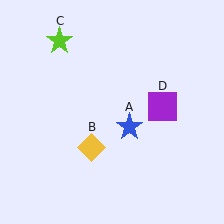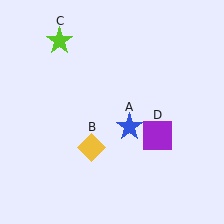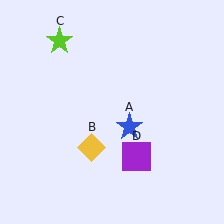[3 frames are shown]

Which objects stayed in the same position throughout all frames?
Blue star (object A) and yellow diamond (object B) and lime star (object C) remained stationary.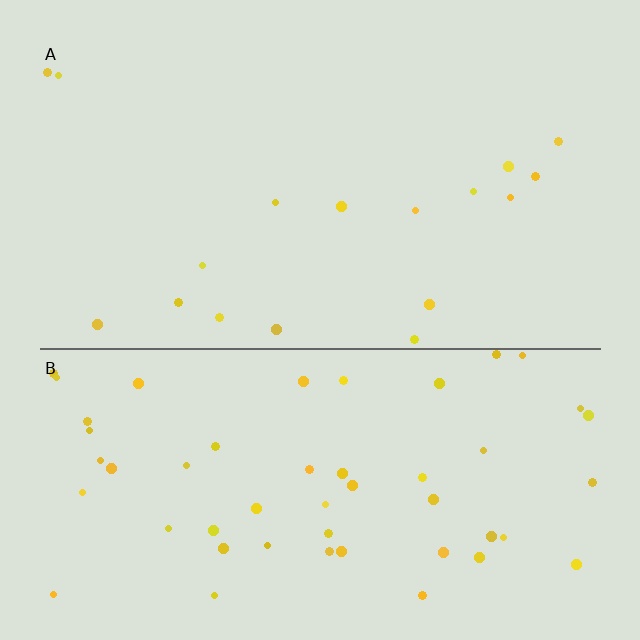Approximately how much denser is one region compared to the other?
Approximately 3.0× — region B over region A.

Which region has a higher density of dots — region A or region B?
B (the bottom).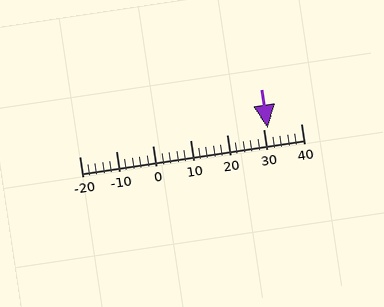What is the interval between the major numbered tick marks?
The major tick marks are spaced 10 units apart.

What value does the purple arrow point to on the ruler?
The purple arrow points to approximately 31.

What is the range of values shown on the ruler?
The ruler shows values from -20 to 40.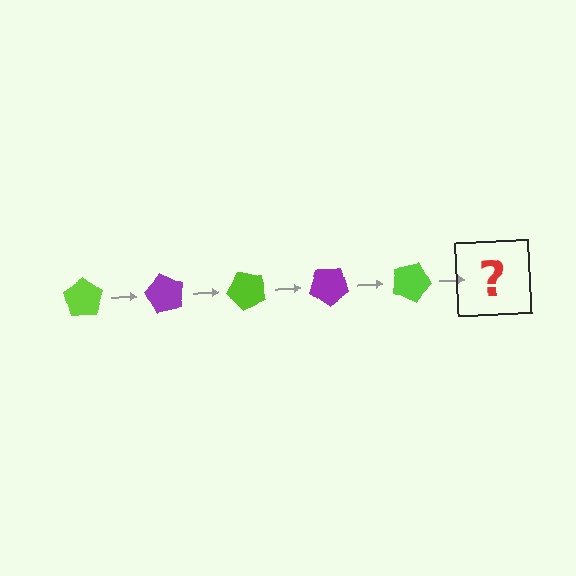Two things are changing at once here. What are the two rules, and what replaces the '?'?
The two rules are that it rotates 60 degrees each step and the color cycles through lime and purple. The '?' should be a purple pentagon, rotated 300 degrees from the start.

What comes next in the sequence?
The next element should be a purple pentagon, rotated 300 degrees from the start.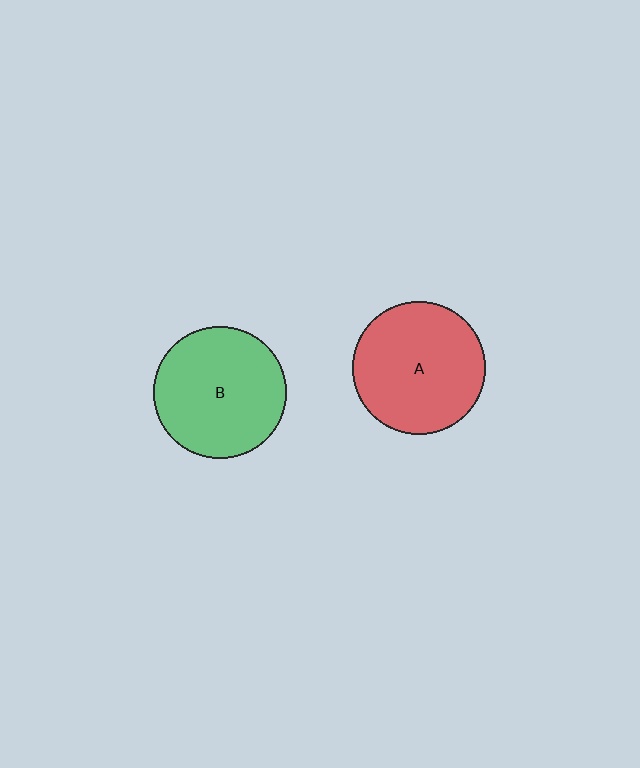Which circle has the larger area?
Circle B (green).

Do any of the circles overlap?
No, none of the circles overlap.